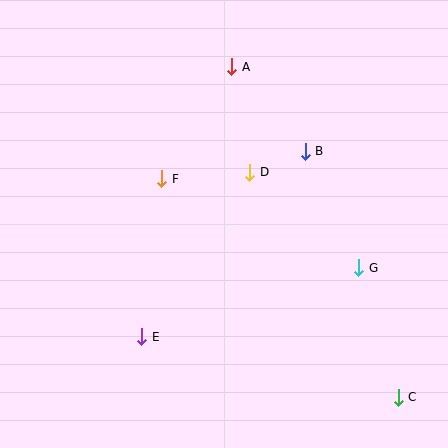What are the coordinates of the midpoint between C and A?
The midpoint between C and A is at (315, 232).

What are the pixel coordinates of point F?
Point F is at (162, 179).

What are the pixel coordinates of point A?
Point A is at (232, 67).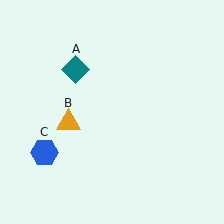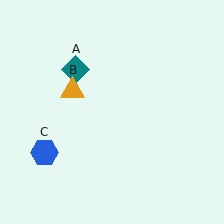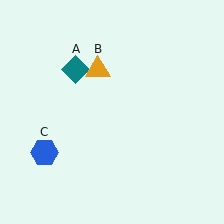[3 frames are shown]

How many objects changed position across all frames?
1 object changed position: orange triangle (object B).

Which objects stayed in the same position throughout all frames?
Teal diamond (object A) and blue hexagon (object C) remained stationary.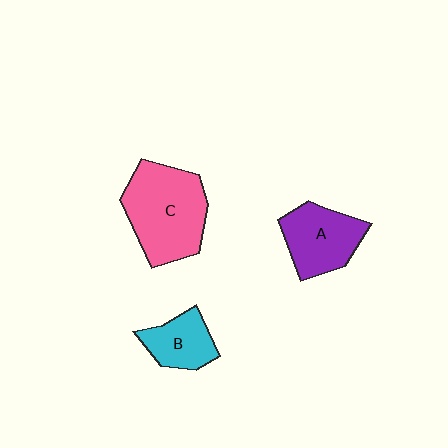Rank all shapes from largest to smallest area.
From largest to smallest: C (pink), A (purple), B (cyan).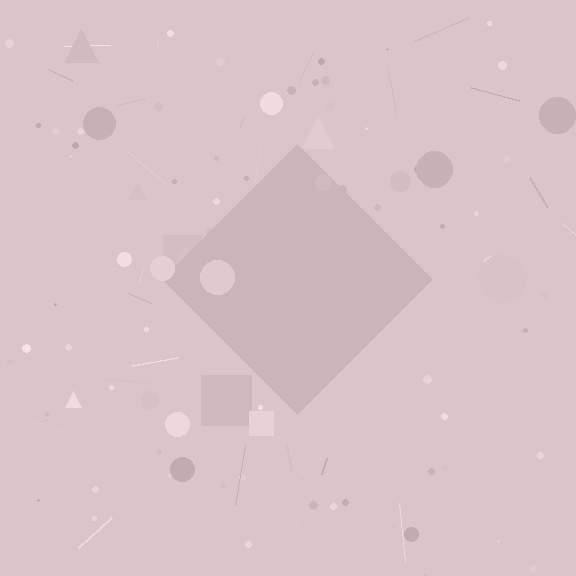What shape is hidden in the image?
A diamond is hidden in the image.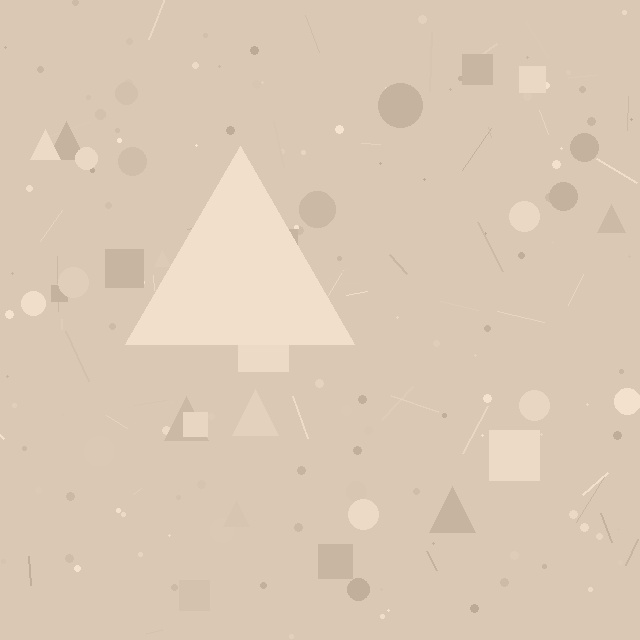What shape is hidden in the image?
A triangle is hidden in the image.